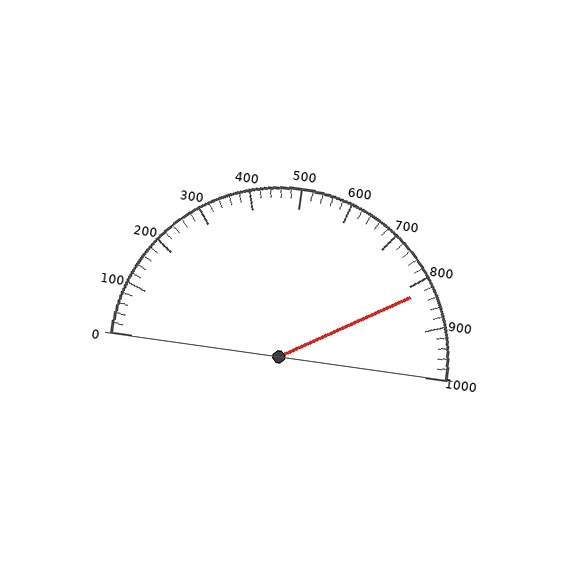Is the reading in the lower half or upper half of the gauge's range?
The reading is in the upper half of the range (0 to 1000).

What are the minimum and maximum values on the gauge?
The gauge ranges from 0 to 1000.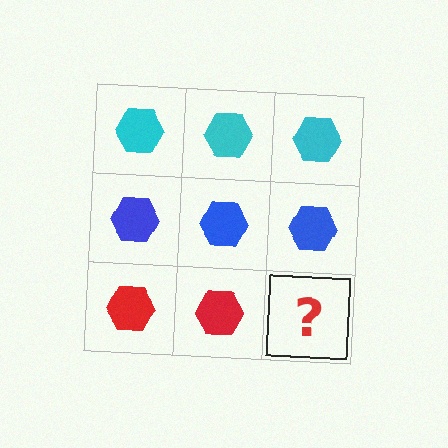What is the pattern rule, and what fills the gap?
The rule is that each row has a consistent color. The gap should be filled with a red hexagon.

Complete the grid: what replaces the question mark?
The question mark should be replaced with a red hexagon.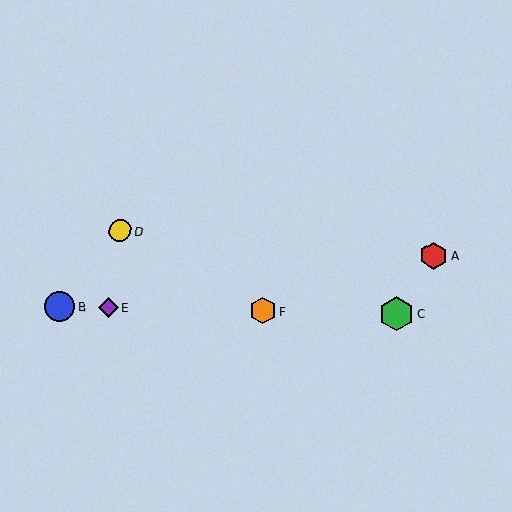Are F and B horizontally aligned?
Yes, both are at y≈311.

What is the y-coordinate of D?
Object D is at y≈231.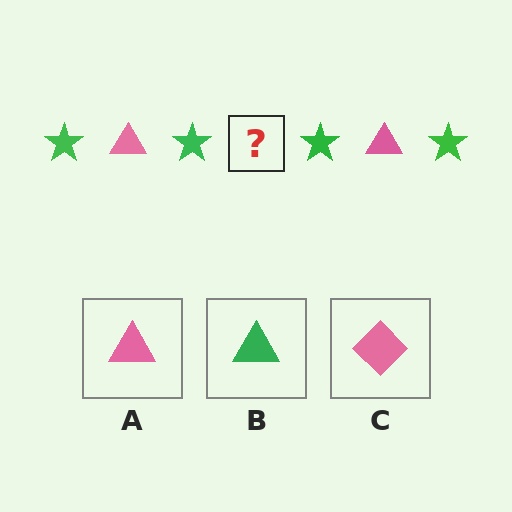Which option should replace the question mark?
Option A.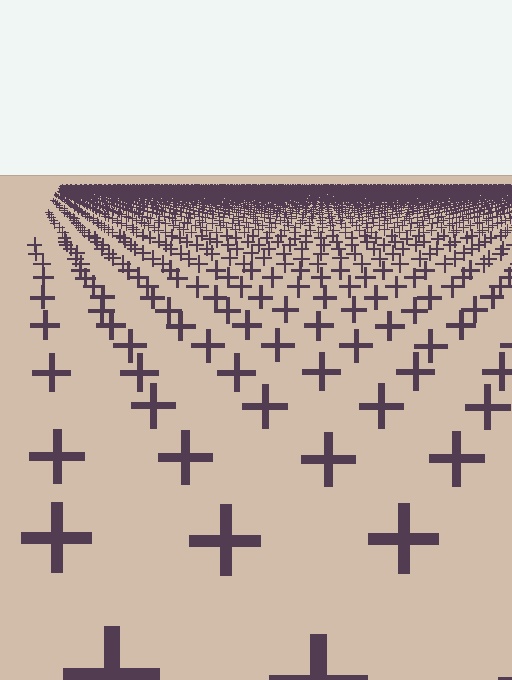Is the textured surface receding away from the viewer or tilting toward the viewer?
The surface is receding away from the viewer. Texture elements get smaller and denser toward the top.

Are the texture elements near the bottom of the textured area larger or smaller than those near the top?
Larger. Near the bottom, elements are closer to the viewer and appear at a bigger on-screen size.